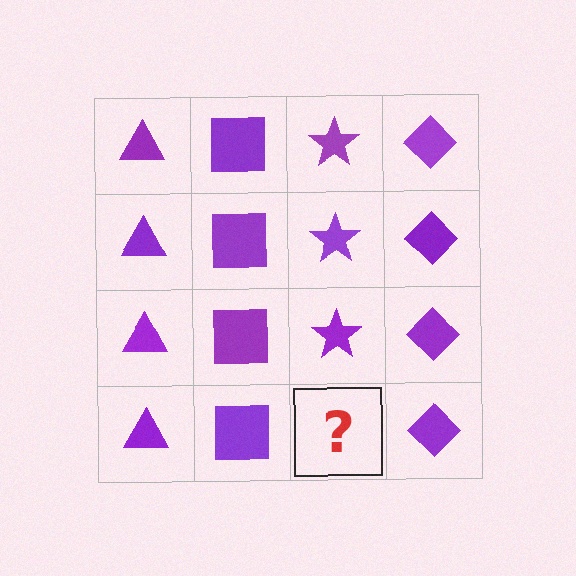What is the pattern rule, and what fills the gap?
The rule is that each column has a consistent shape. The gap should be filled with a purple star.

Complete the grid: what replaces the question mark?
The question mark should be replaced with a purple star.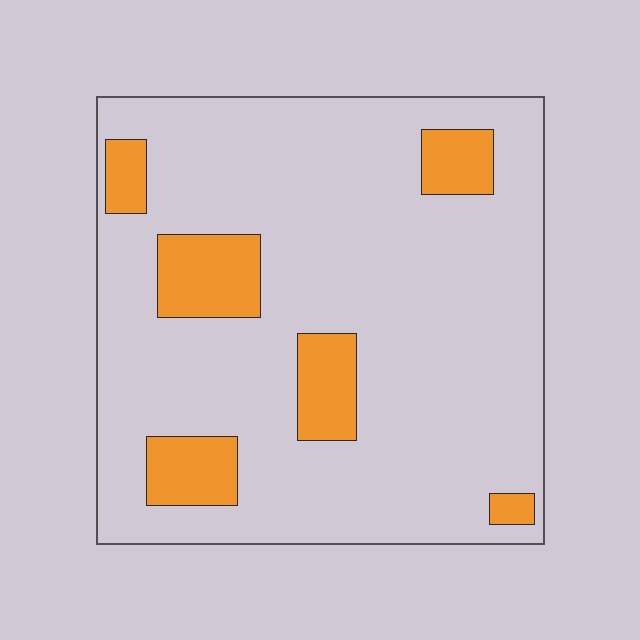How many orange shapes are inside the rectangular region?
6.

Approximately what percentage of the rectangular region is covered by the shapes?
Approximately 15%.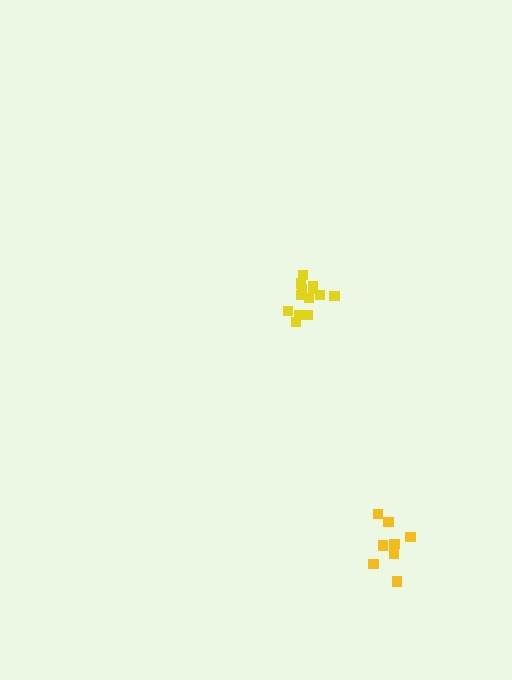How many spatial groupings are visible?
There are 2 spatial groupings.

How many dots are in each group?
Group 1: 13 dots, Group 2: 8 dots (21 total).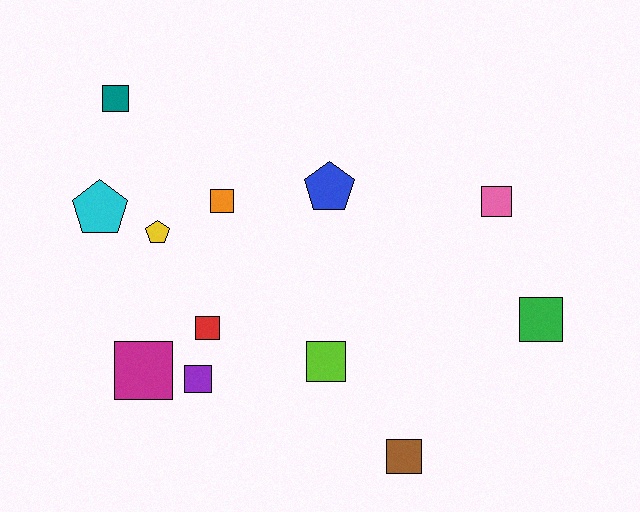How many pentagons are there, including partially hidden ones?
There are 3 pentagons.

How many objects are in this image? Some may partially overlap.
There are 12 objects.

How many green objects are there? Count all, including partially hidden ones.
There is 1 green object.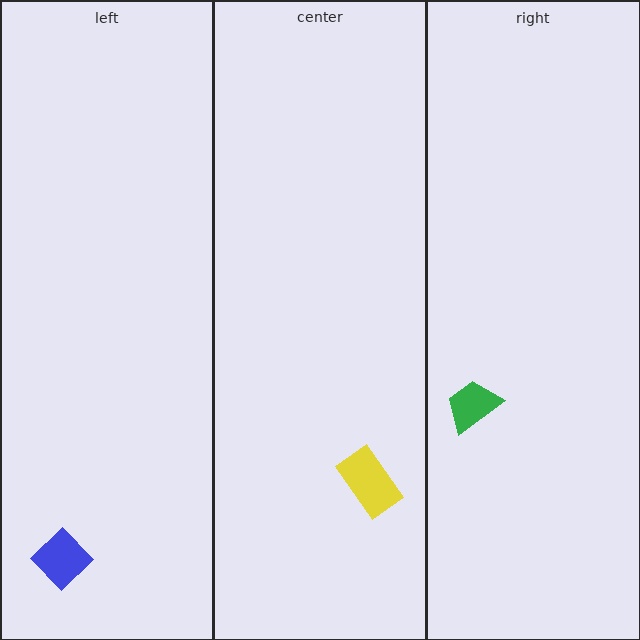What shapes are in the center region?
The yellow rectangle.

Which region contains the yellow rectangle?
The center region.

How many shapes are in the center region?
1.